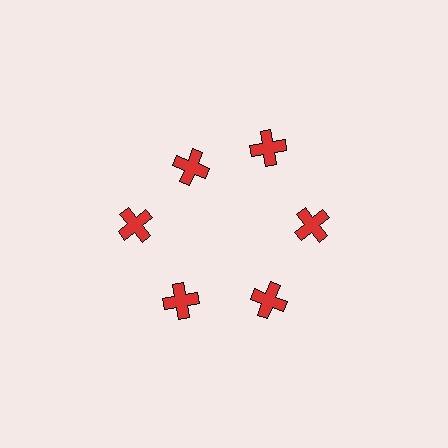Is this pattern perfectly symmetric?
No. The 6 red crosses are arranged in a ring, but one element near the 11 o'clock position is pulled inward toward the center, breaking the 6-fold rotational symmetry.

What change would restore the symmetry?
The symmetry would be restored by moving it outward, back onto the ring so that all 6 crosses sit at equal angles and equal distance from the center.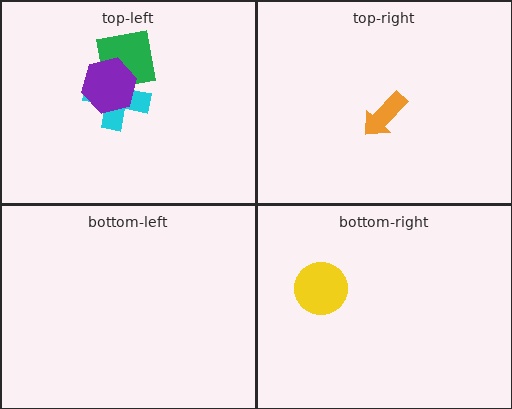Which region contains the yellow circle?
The bottom-right region.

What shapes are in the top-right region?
The orange arrow.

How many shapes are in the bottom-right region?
1.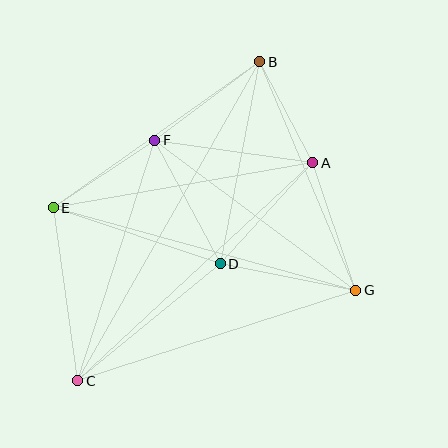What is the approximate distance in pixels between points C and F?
The distance between C and F is approximately 253 pixels.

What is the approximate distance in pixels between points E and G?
The distance between E and G is approximately 314 pixels.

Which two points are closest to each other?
Points A and B are closest to each other.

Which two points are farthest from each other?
Points B and C are farthest from each other.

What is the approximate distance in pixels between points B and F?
The distance between B and F is approximately 131 pixels.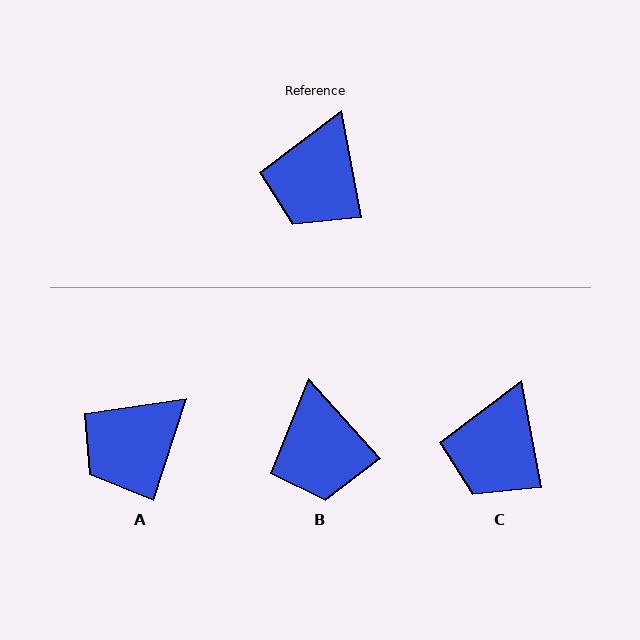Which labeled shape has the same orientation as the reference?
C.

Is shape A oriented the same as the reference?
No, it is off by about 28 degrees.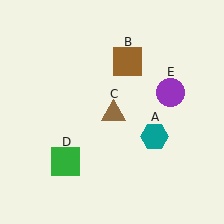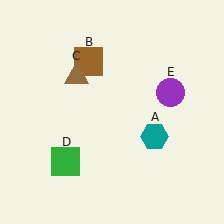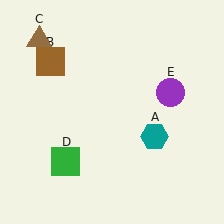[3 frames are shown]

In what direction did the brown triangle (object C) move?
The brown triangle (object C) moved up and to the left.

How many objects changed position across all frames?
2 objects changed position: brown square (object B), brown triangle (object C).